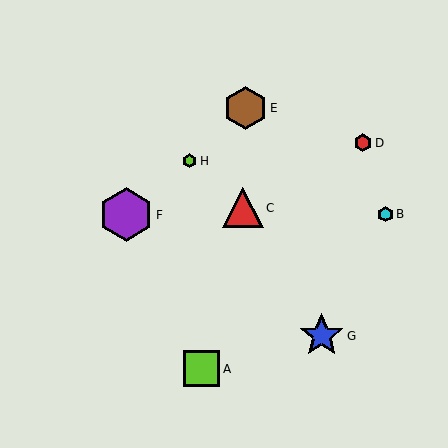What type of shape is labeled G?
Shape G is a blue star.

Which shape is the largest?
The purple hexagon (labeled F) is the largest.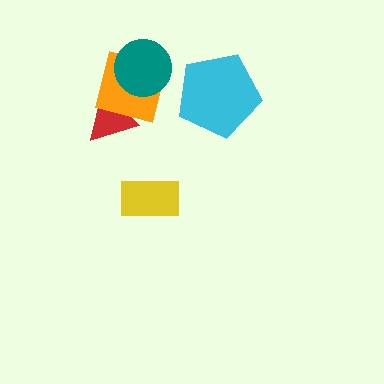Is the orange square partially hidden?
Yes, it is partially covered by another shape.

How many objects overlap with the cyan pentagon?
0 objects overlap with the cyan pentagon.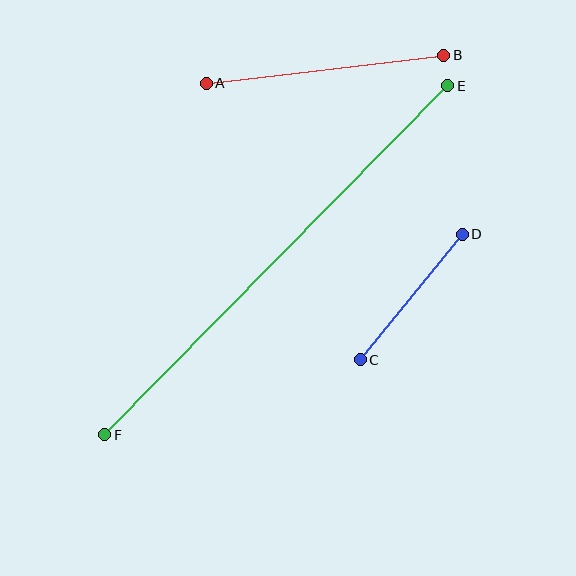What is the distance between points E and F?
The distance is approximately 489 pixels.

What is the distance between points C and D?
The distance is approximately 162 pixels.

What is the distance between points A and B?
The distance is approximately 239 pixels.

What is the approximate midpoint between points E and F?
The midpoint is at approximately (276, 260) pixels.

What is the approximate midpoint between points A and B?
The midpoint is at approximately (325, 69) pixels.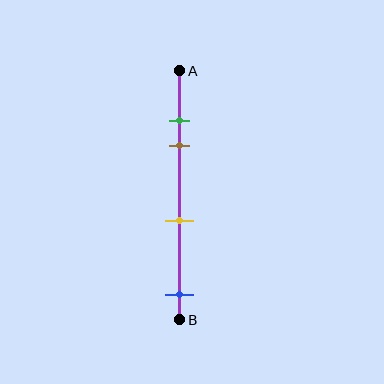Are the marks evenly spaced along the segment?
No, the marks are not evenly spaced.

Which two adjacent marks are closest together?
The green and brown marks are the closest adjacent pair.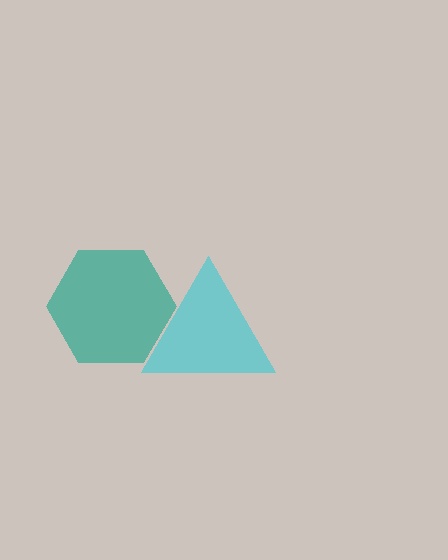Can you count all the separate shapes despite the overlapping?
Yes, there are 2 separate shapes.